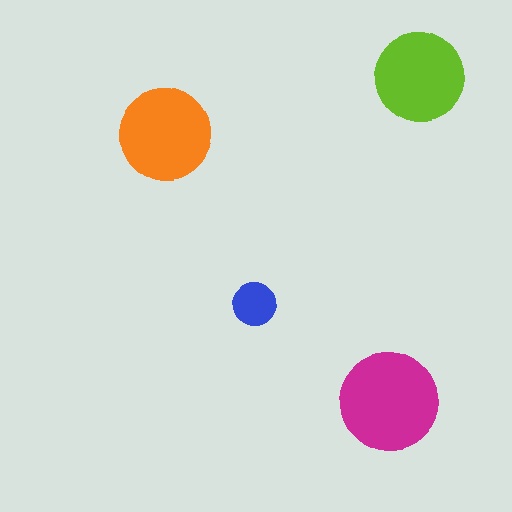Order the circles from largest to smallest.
the magenta one, the orange one, the lime one, the blue one.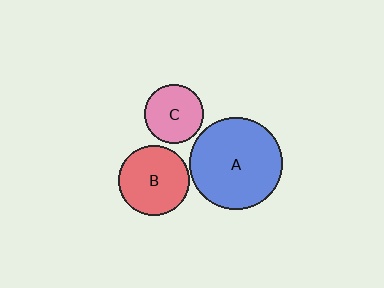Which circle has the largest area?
Circle A (blue).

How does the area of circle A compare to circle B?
Approximately 1.7 times.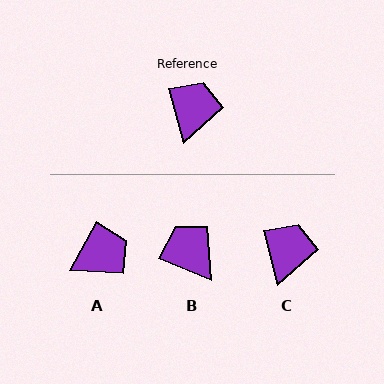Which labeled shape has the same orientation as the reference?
C.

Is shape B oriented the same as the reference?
No, it is off by about 52 degrees.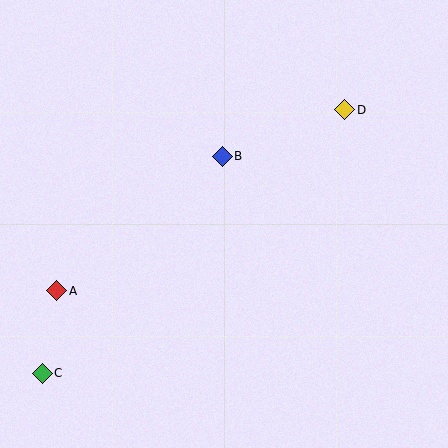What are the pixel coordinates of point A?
Point A is at (57, 291).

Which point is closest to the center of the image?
Point B at (222, 156) is closest to the center.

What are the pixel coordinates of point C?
Point C is at (42, 373).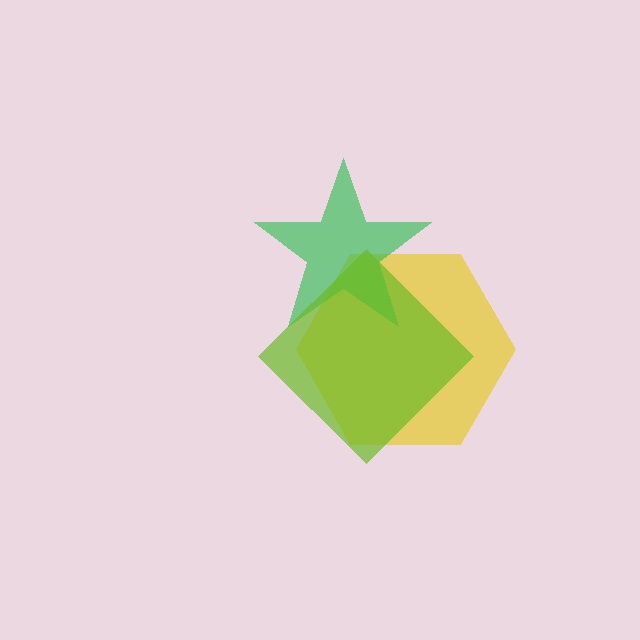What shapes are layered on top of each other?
The layered shapes are: a yellow hexagon, a green star, a lime diamond.